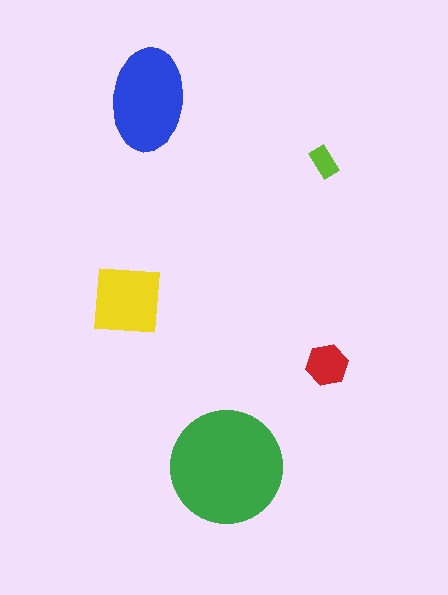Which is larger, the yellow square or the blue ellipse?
The blue ellipse.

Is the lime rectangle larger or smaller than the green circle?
Smaller.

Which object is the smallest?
The lime rectangle.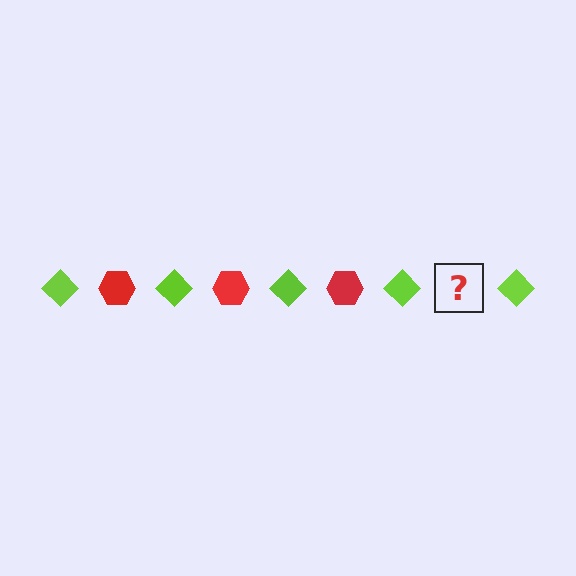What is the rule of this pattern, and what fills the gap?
The rule is that the pattern alternates between lime diamond and red hexagon. The gap should be filled with a red hexagon.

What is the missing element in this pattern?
The missing element is a red hexagon.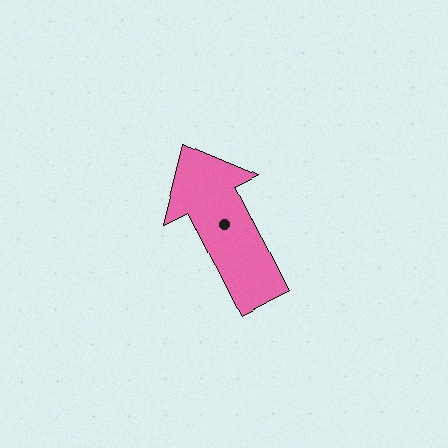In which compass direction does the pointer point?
Northwest.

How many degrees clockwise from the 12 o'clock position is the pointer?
Approximately 333 degrees.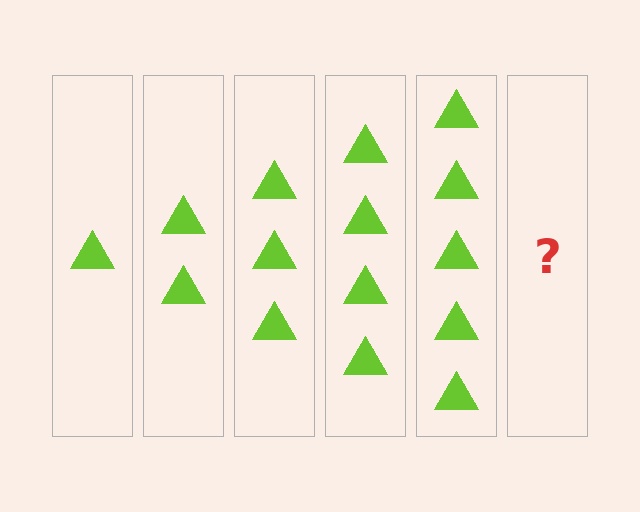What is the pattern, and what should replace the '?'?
The pattern is that each step adds one more triangle. The '?' should be 6 triangles.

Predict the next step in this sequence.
The next step is 6 triangles.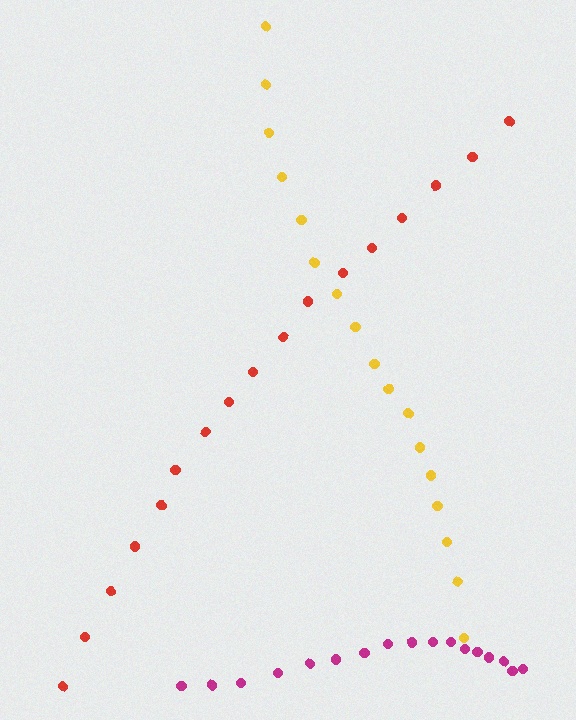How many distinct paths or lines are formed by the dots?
There are 3 distinct paths.